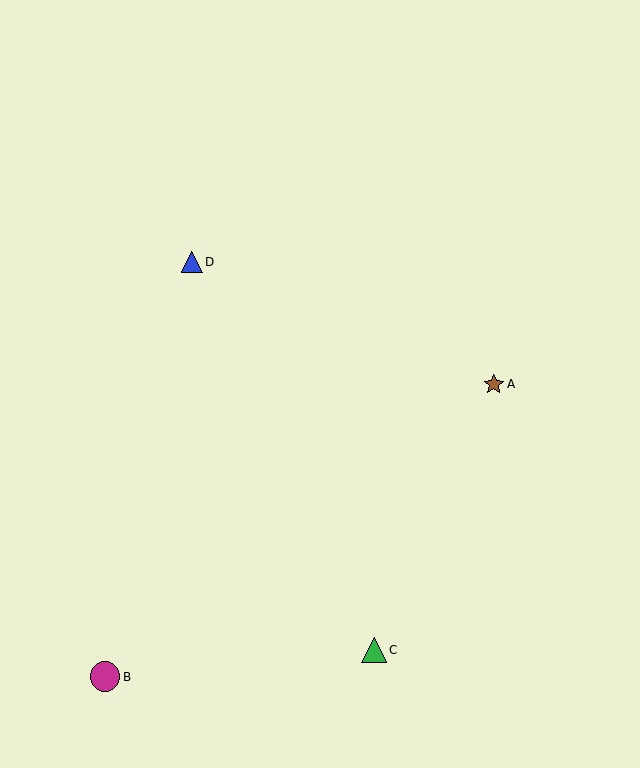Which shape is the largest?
The magenta circle (labeled B) is the largest.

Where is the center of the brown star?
The center of the brown star is at (494, 384).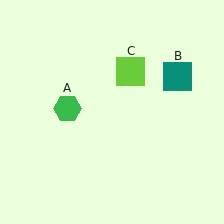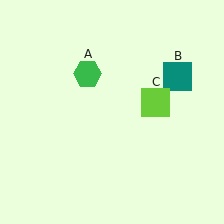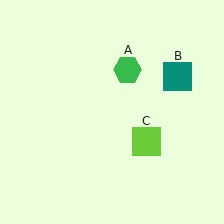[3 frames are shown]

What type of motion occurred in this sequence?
The green hexagon (object A), lime square (object C) rotated clockwise around the center of the scene.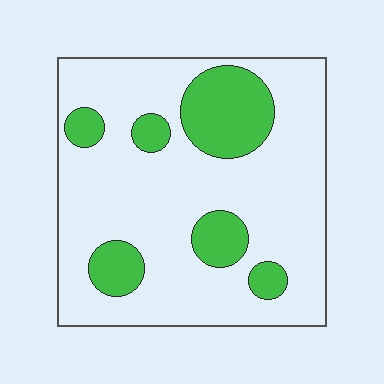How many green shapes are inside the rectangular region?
6.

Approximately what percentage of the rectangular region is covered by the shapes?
Approximately 20%.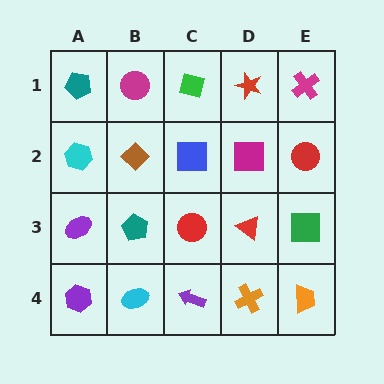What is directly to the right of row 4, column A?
A cyan ellipse.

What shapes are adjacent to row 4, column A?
A purple ellipse (row 3, column A), a cyan ellipse (row 4, column B).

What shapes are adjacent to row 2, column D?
A red star (row 1, column D), a red triangle (row 3, column D), a blue square (row 2, column C), a red circle (row 2, column E).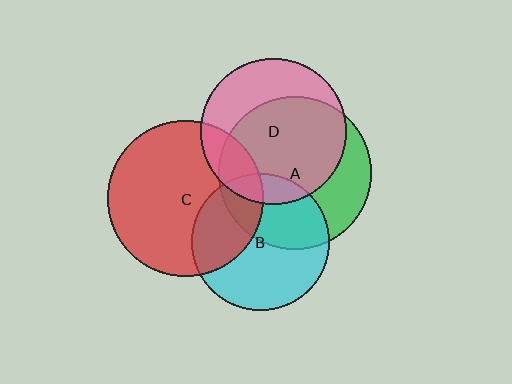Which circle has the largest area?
Circle C (red).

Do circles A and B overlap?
Yes.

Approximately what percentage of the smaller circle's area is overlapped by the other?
Approximately 40%.